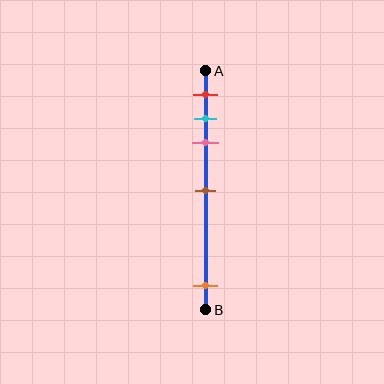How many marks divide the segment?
There are 5 marks dividing the segment.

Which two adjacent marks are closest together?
The cyan and pink marks are the closest adjacent pair.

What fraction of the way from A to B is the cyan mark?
The cyan mark is approximately 20% (0.2) of the way from A to B.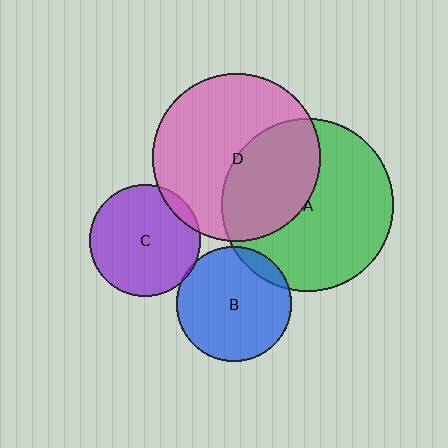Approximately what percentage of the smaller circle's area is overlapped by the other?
Approximately 5%.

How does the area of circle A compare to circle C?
Approximately 2.4 times.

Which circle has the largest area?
Circle A (green).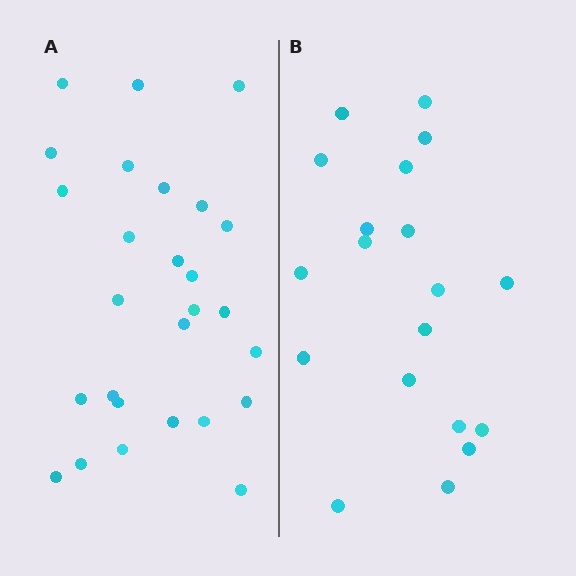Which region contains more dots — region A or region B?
Region A (the left region) has more dots.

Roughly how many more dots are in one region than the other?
Region A has roughly 8 or so more dots than region B.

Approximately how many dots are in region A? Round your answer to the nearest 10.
About 30 dots. (The exact count is 27, which rounds to 30.)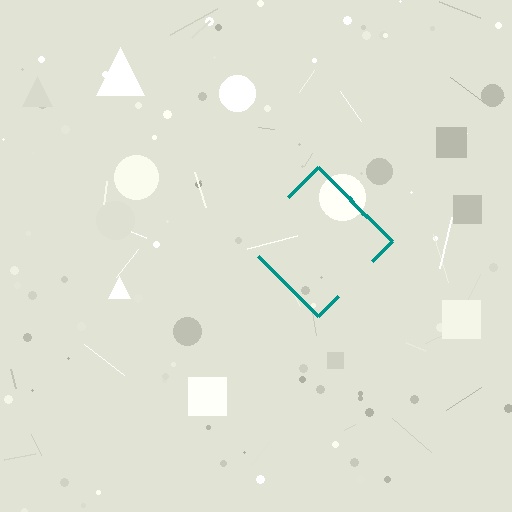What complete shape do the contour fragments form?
The contour fragments form a diamond.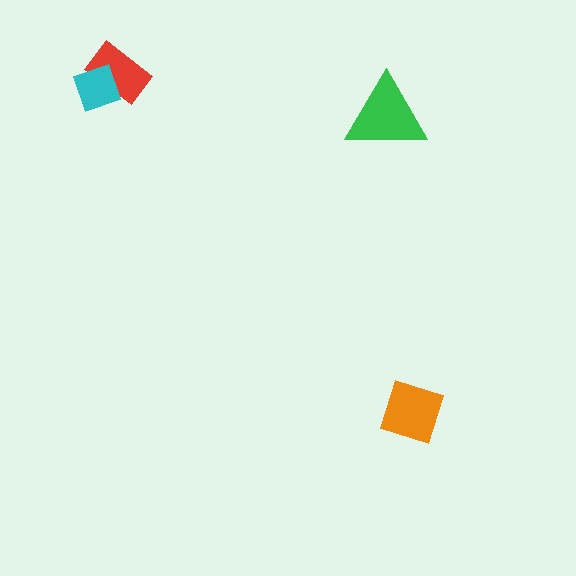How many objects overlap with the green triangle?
0 objects overlap with the green triangle.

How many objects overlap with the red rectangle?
1 object overlaps with the red rectangle.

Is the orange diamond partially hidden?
No, no other shape covers it.